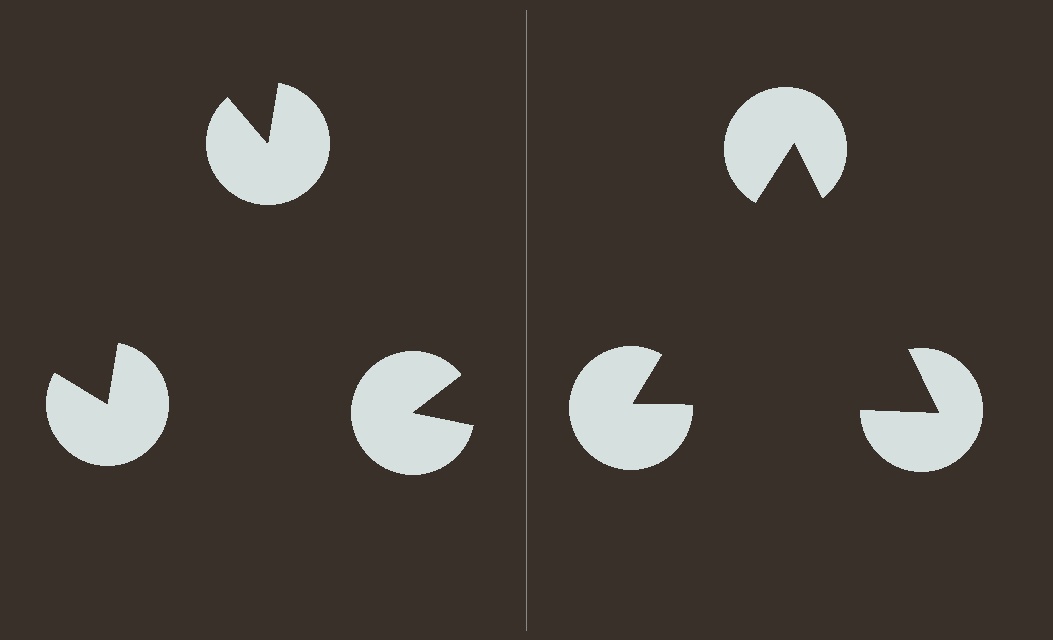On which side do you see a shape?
An illusory triangle appears on the right side. On the left side the wedge cuts are rotated, so no coherent shape forms.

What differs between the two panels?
The pac-man discs are positioned identically on both sides; only the wedge orientations differ. On the right they align to a triangle; on the left they are misaligned.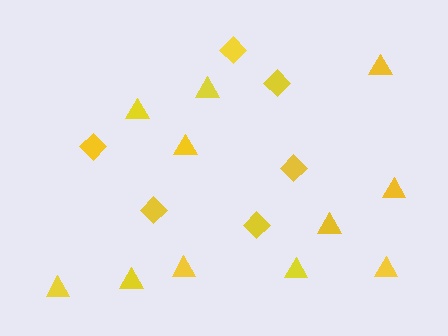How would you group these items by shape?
There are 2 groups: one group of triangles (11) and one group of diamonds (6).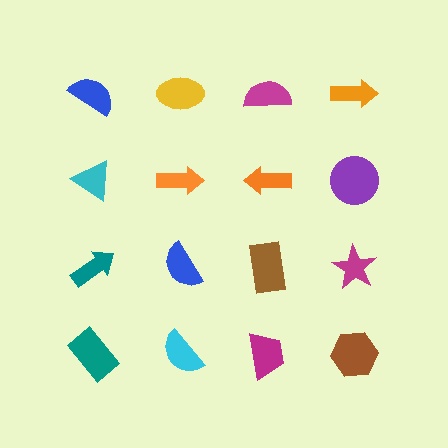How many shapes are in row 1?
4 shapes.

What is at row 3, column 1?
A teal arrow.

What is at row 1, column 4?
An orange arrow.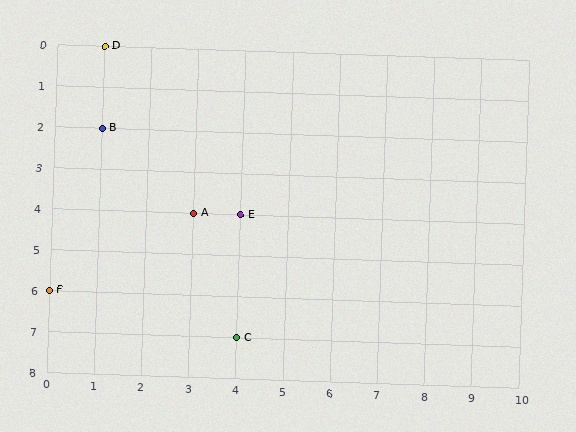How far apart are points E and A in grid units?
Points E and A are 1 column apart.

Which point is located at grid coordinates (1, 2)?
Point B is at (1, 2).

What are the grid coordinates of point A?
Point A is at grid coordinates (3, 4).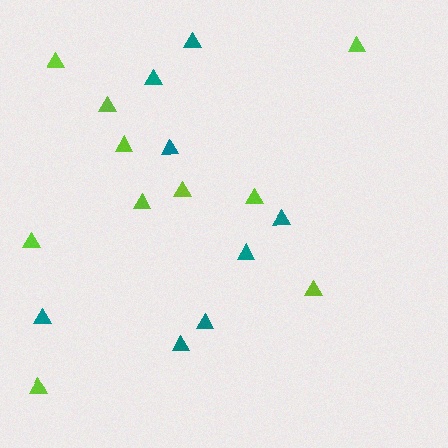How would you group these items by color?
There are 2 groups: one group of lime triangles (10) and one group of teal triangles (8).